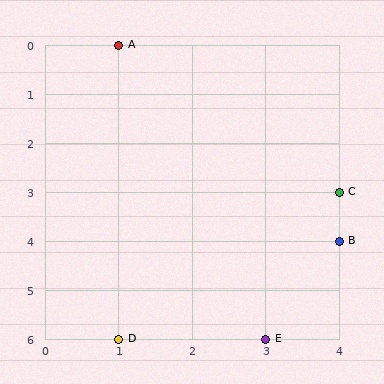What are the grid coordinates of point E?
Point E is at grid coordinates (3, 6).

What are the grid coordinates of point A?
Point A is at grid coordinates (1, 0).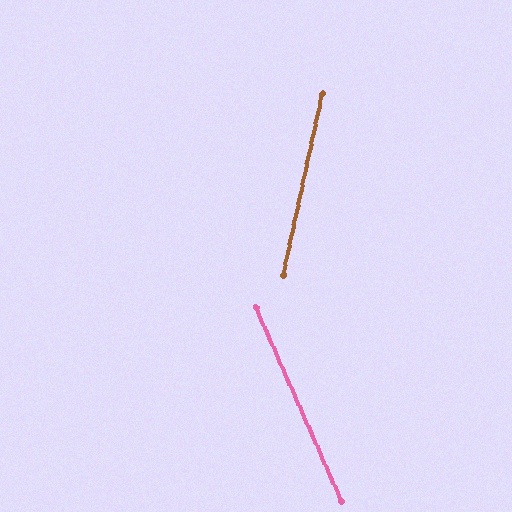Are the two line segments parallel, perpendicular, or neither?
Neither parallel nor perpendicular — they differ by about 36°.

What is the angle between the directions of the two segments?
Approximately 36 degrees.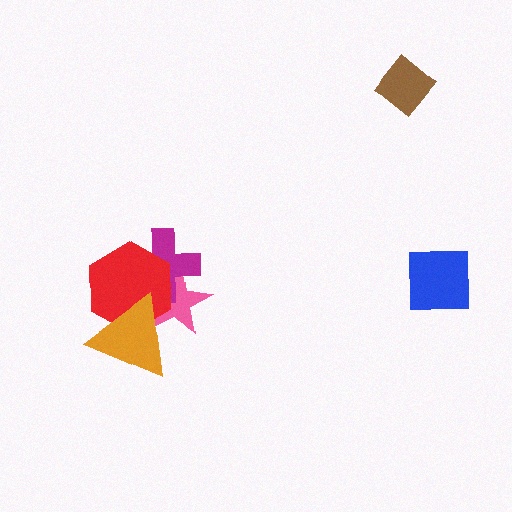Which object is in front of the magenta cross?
The red hexagon is in front of the magenta cross.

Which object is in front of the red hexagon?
The orange triangle is in front of the red hexagon.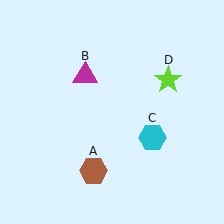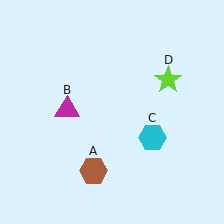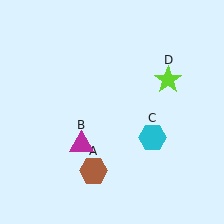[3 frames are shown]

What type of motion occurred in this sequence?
The magenta triangle (object B) rotated counterclockwise around the center of the scene.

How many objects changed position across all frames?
1 object changed position: magenta triangle (object B).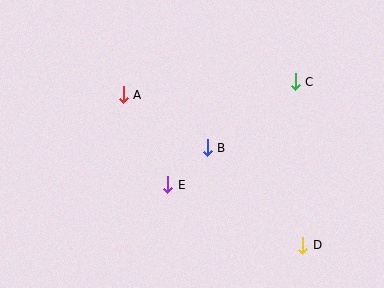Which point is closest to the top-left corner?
Point A is closest to the top-left corner.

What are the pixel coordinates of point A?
Point A is at (124, 95).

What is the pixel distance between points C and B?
The distance between C and B is 110 pixels.